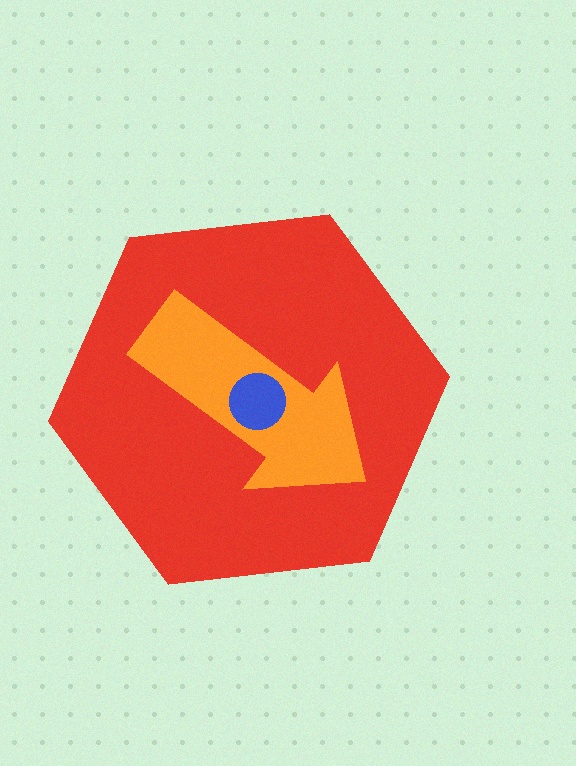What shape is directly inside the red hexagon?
The orange arrow.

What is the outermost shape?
The red hexagon.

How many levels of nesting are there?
3.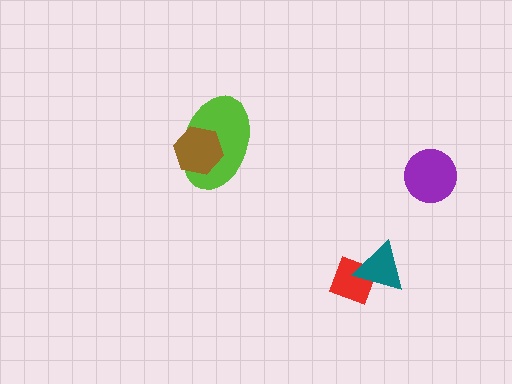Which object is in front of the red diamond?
The teal triangle is in front of the red diamond.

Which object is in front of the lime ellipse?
The brown hexagon is in front of the lime ellipse.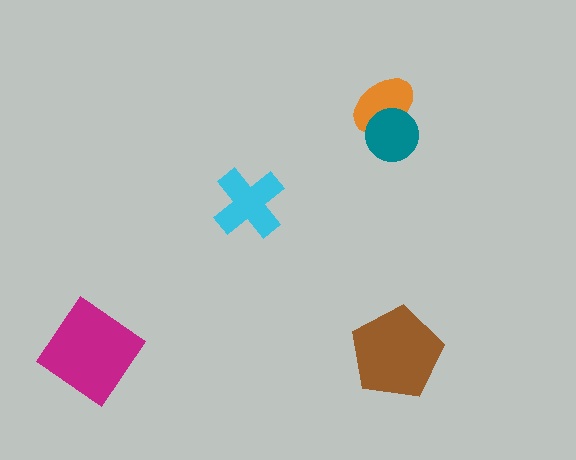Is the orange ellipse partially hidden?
Yes, it is partially covered by another shape.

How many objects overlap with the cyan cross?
0 objects overlap with the cyan cross.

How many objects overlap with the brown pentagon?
0 objects overlap with the brown pentagon.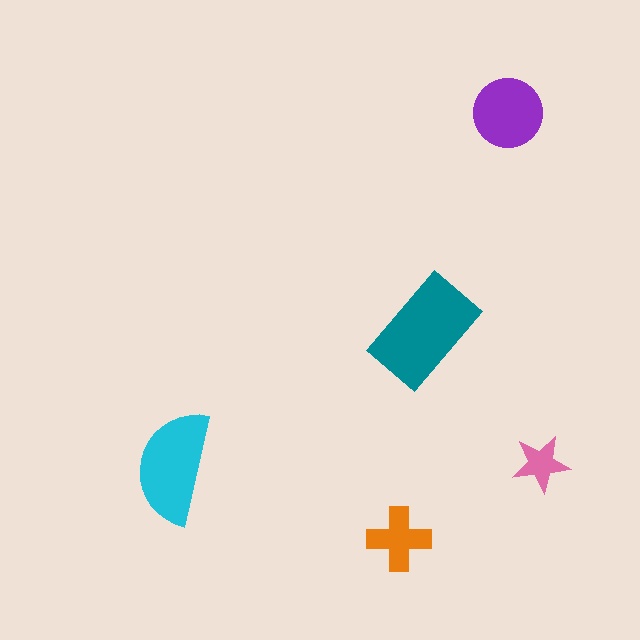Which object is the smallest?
The pink star.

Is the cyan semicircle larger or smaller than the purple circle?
Larger.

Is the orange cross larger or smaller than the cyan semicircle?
Smaller.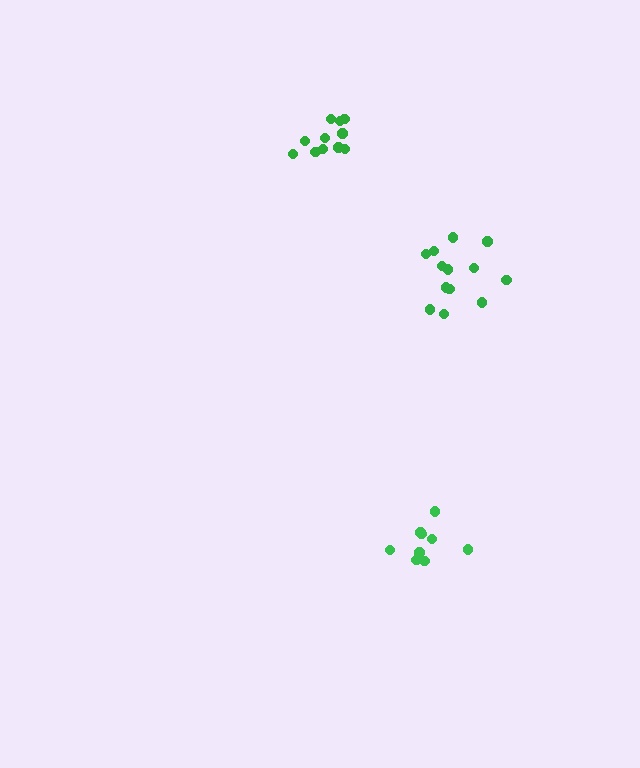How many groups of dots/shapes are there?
There are 3 groups.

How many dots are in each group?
Group 1: 9 dots, Group 2: 11 dots, Group 3: 13 dots (33 total).